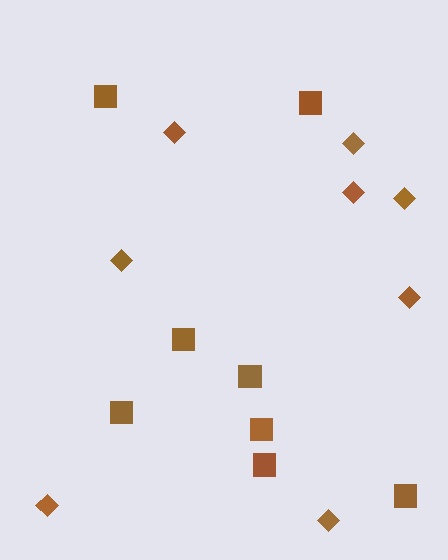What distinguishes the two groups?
There are 2 groups: one group of diamonds (8) and one group of squares (8).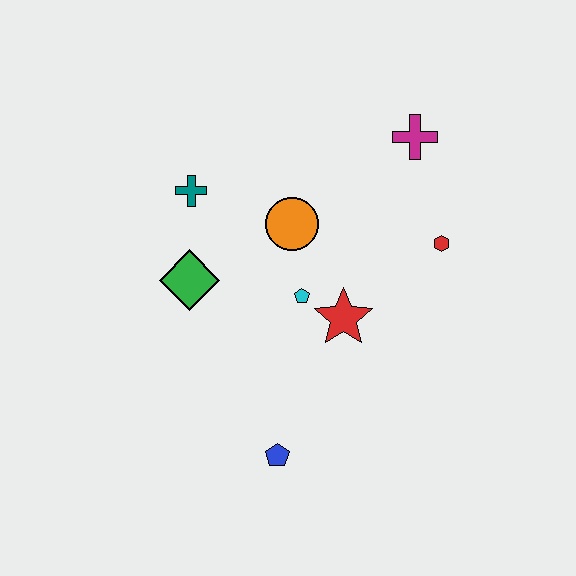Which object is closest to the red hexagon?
The magenta cross is closest to the red hexagon.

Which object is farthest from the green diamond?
The magenta cross is farthest from the green diamond.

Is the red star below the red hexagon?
Yes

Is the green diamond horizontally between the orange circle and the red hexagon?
No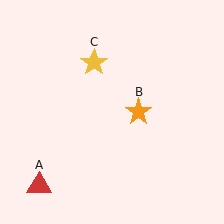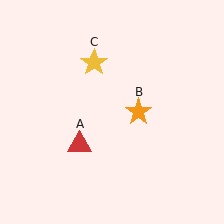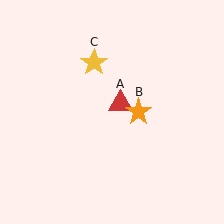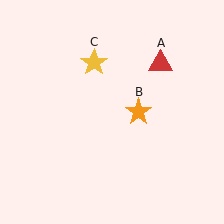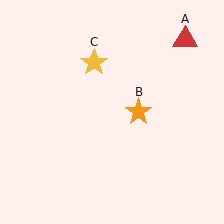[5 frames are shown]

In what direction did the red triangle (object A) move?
The red triangle (object A) moved up and to the right.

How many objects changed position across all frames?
1 object changed position: red triangle (object A).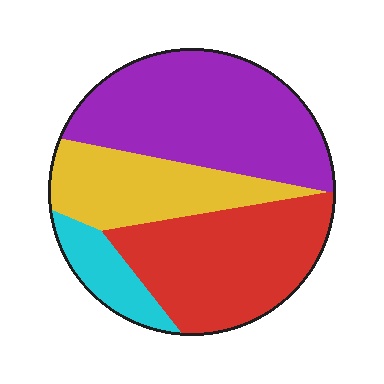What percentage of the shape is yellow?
Yellow covers 21% of the shape.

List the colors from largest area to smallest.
From largest to smallest: purple, red, yellow, cyan.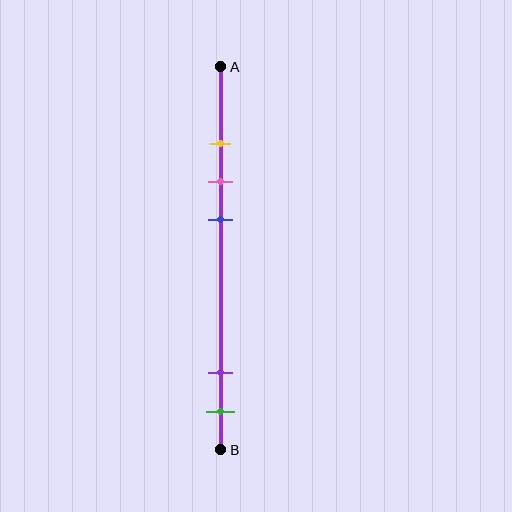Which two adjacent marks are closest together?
The yellow and pink marks are the closest adjacent pair.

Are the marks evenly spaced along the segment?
No, the marks are not evenly spaced.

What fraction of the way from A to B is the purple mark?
The purple mark is approximately 80% (0.8) of the way from A to B.